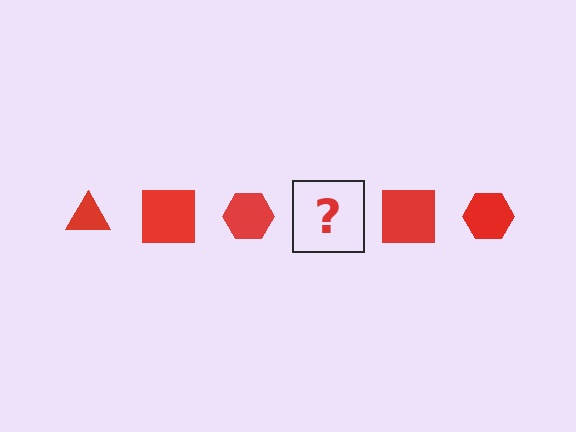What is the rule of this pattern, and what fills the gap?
The rule is that the pattern cycles through triangle, square, hexagon shapes in red. The gap should be filled with a red triangle.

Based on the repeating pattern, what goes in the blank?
The blank should be a red triangle.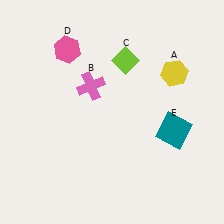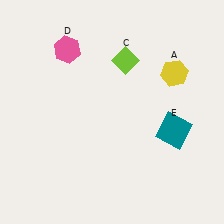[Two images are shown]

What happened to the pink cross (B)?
The pink cross (B) was removed in Image 2. It was in the top-left area of Image 1.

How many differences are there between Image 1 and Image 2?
There is 1 difference between the two images.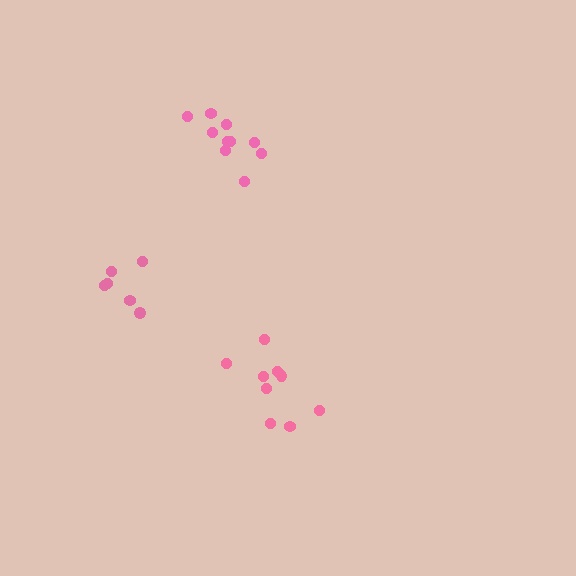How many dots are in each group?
Group 1: 10 dots, Group 2: 9 dots, Group 3: 6 dots (25 total).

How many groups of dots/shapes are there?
There are 3 groups.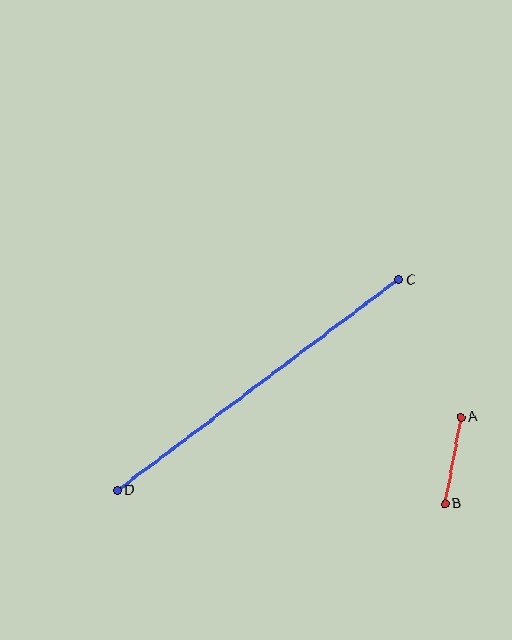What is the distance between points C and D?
The distance is approximately 351 pixels.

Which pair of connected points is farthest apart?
Points C and D are farthest apart.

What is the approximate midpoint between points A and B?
The midpoint is at approximately (453, 460) pixels.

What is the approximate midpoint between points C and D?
The midpoint is at approximately (258, 385) pixels.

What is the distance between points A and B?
The distance is approximately 88 pixels.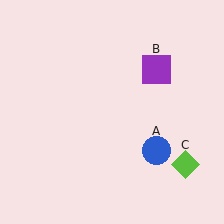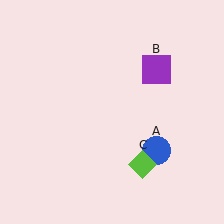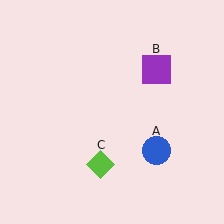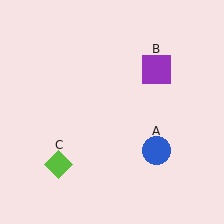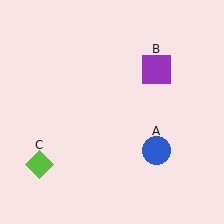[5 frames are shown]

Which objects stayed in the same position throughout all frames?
Blue circle (object A) and purple square (object B) remained stationary.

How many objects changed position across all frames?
1 object changed position: lime diamond (object C).